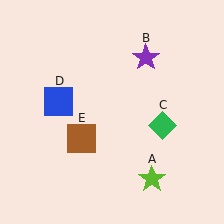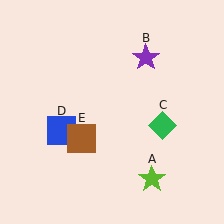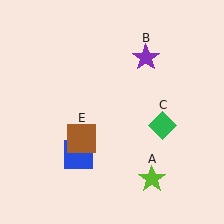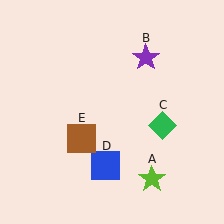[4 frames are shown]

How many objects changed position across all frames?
1 object changed position: blue square (object D).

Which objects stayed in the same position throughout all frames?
Lime star (object A) and purple star (object B) and green diamond (object C) and brown square (object E) remained stationary.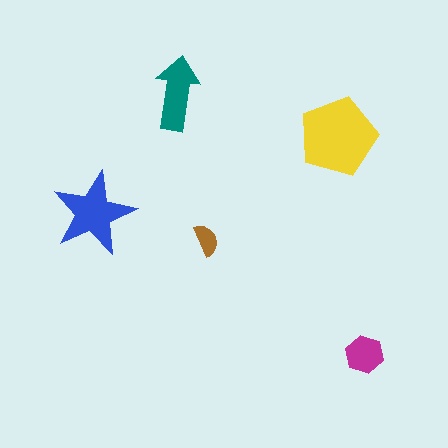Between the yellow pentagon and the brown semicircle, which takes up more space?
The yellow pentagon.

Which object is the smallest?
The brown semicircle.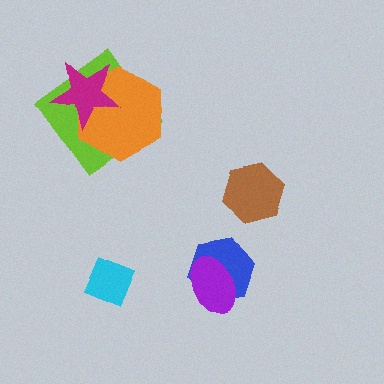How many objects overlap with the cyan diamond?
0 objects overlap with the cyan diamond.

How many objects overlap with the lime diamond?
2 objects overlap with the lime diamond.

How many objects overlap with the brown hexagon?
0 objects overlap with the brown hexagon.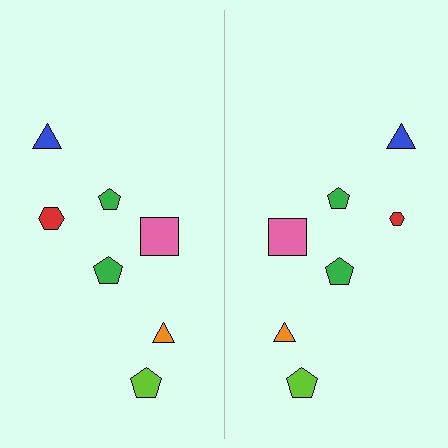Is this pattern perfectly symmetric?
No, the pattern is not perfectly symmetric. The red hexagon on the right side has a different size than its mirror counterpart.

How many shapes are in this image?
There are 14 shapes in this image.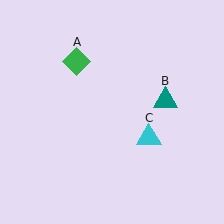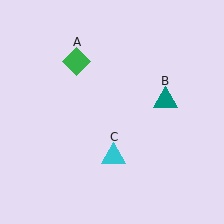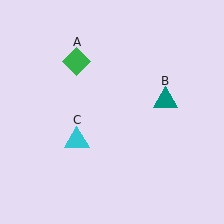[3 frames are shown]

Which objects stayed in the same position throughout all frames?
Green diamond (object A) and teal triangle (object B) remained stationary.